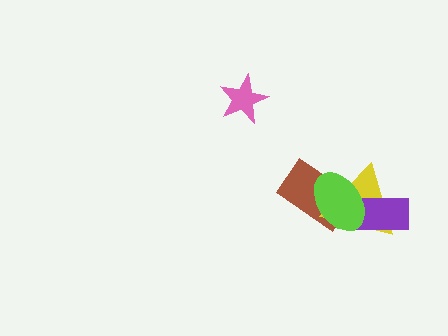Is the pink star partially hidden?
No, no other shape covers it.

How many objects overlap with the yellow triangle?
3 objects overlap with the yellow triangle.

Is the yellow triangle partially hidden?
Yes, it is partially covered by another shape.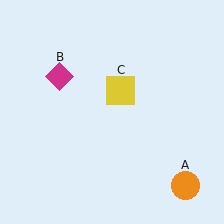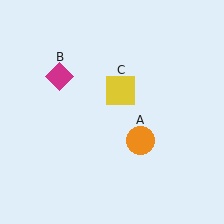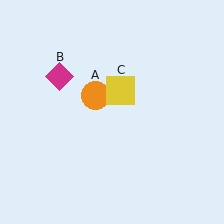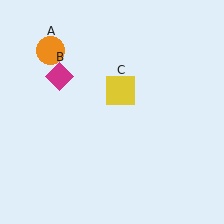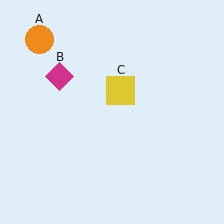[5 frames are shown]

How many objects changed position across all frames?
1 object changed position: orange circle (object A).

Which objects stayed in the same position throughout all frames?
Magenta diamond (object B) and yellow square (object C) remained stationary.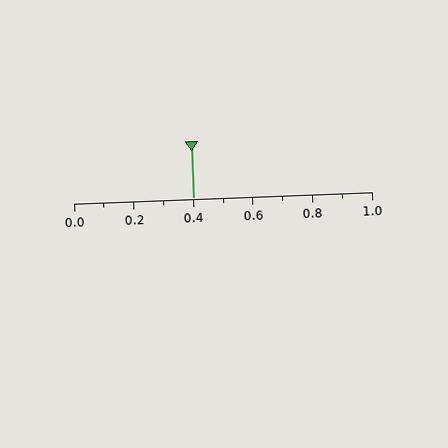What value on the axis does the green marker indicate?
The marker indicates approximately 0.4.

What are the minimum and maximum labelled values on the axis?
The axis runs from 0.0 to 1.0.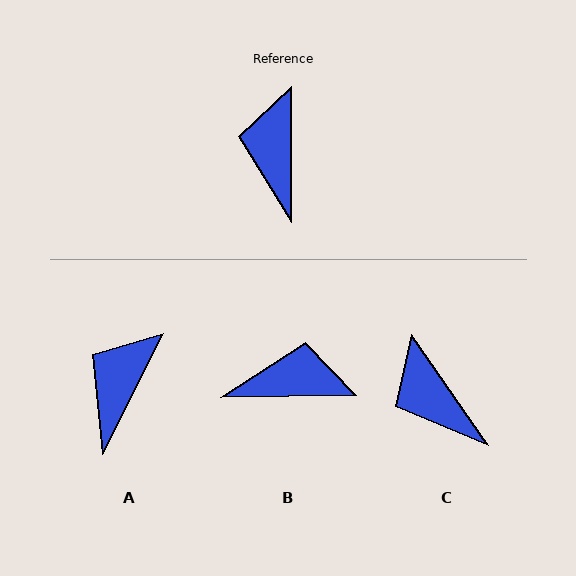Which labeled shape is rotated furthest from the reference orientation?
B, about 89 degrees away.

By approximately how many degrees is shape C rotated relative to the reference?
Approximately 35 degrees counter-clockwise.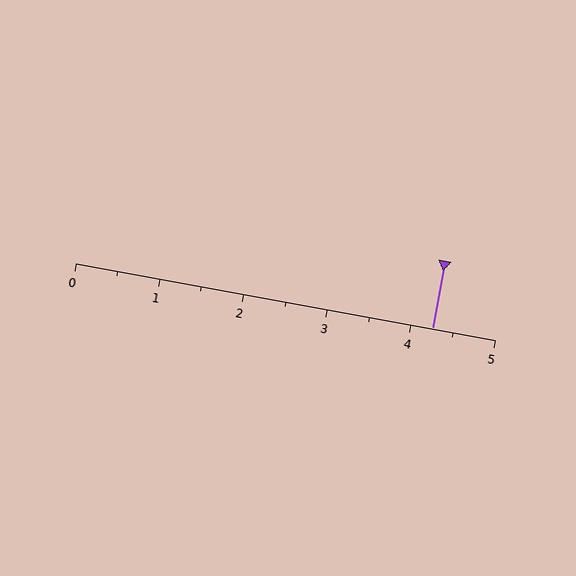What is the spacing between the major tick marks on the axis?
The major ticks are spaced 1 apart.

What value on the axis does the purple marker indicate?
The marker indicates approximately 4.2.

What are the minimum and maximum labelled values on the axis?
The axis runs from 0 to 5.